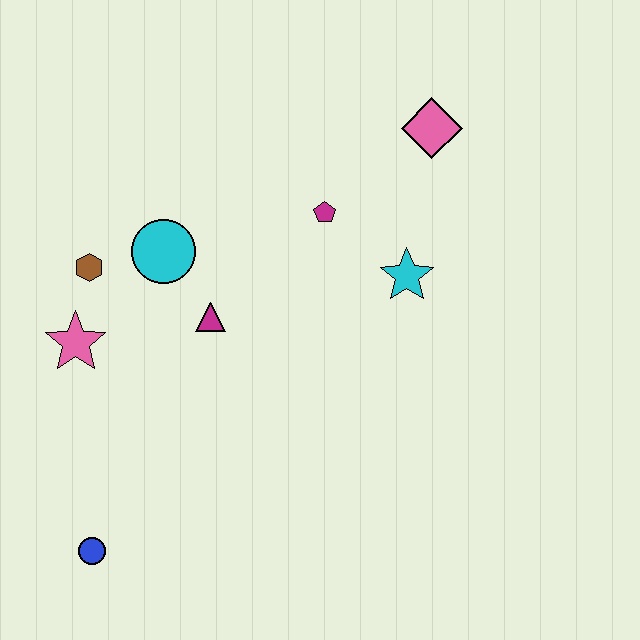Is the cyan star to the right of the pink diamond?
No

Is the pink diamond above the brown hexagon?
Yes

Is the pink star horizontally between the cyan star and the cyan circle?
No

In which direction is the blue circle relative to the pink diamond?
The blue circle is below the pink diamond.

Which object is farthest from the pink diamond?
The blue circle is farthest from the pink diamond.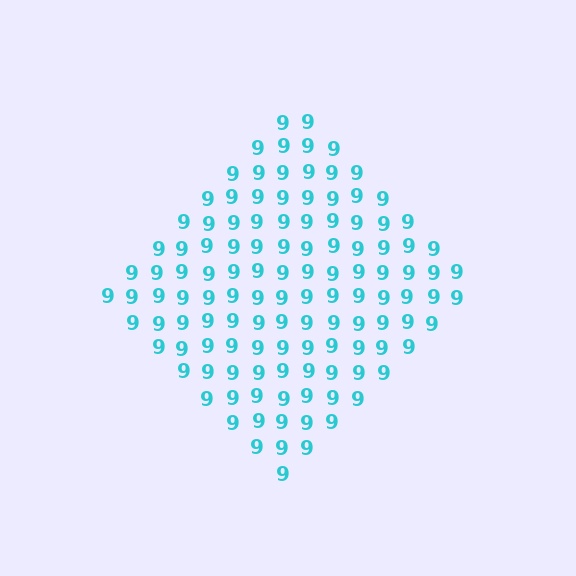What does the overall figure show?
The overall figure shows a diamond.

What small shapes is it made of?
It is made of small digit 9's.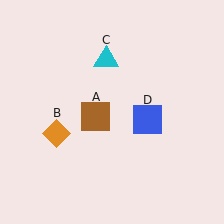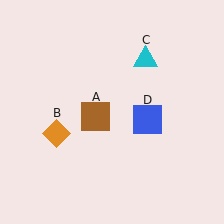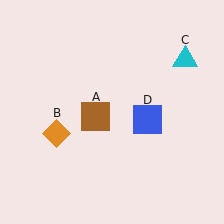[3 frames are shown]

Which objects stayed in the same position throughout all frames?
Brown square (object A) and orange diamond (object B) and blue square (object D) remained stationary.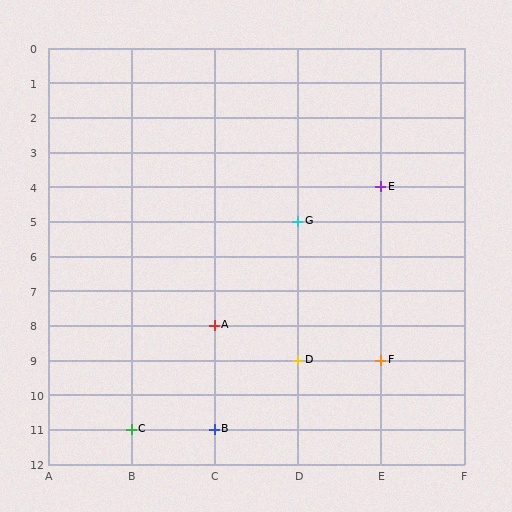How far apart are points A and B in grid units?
Points A and B are 3 rows apart.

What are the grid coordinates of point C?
Point C is at grid coordinates (B, 11).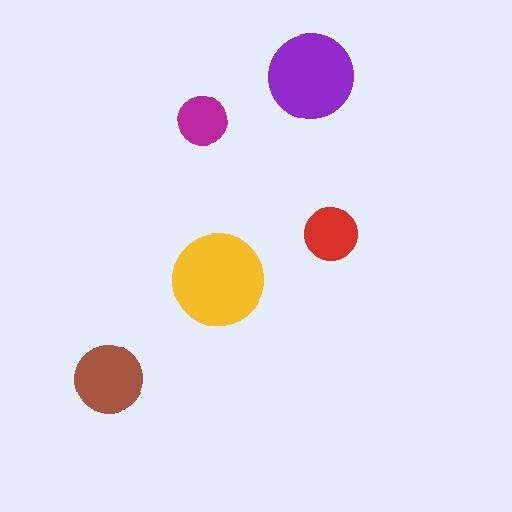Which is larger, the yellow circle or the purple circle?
The yellow one.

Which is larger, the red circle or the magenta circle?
The red one.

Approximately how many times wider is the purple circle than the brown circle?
About 1.5 times wider.